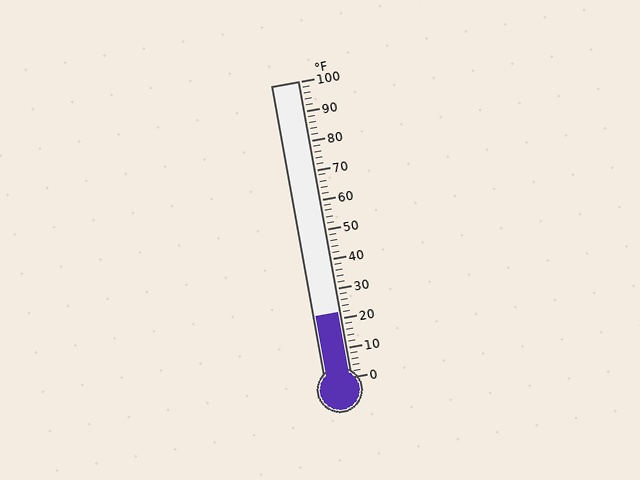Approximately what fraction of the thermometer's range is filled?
The thermometer is filled to approximately 20% of its range.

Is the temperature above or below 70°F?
The temperature is below 70°F.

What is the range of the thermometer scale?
The thermometer scale ranges from 0°F to 100°F.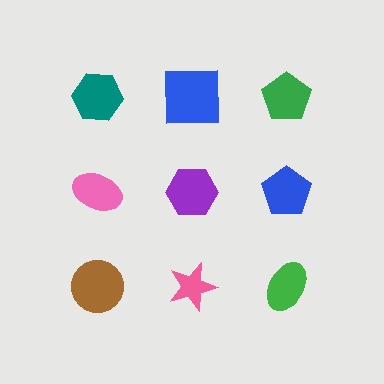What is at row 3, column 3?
A green ellipse.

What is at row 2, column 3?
A blue pentagon.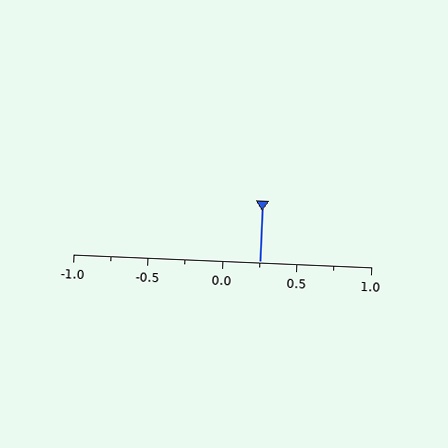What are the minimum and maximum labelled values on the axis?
The axis runs from -1.0 to 1.0.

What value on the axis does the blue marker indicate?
The marker indicates approximately 0.25.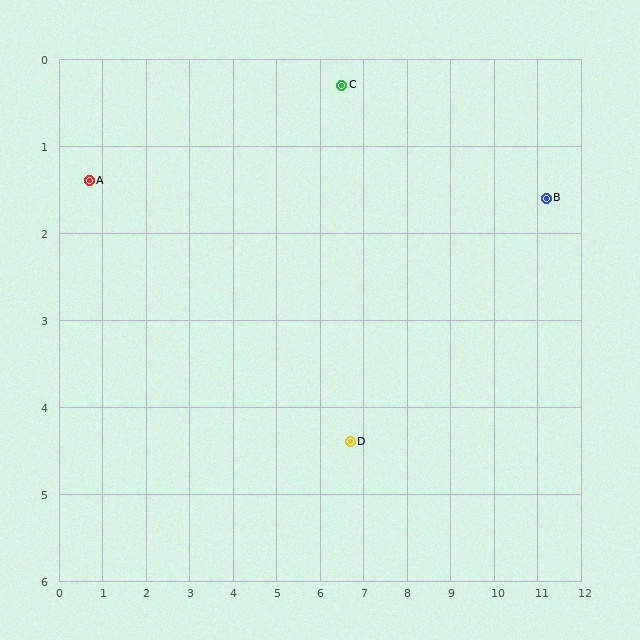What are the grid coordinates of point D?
Point D is at approximately (6.7, 4.4).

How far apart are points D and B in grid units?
Points D and B are about 5.3 grid units apart.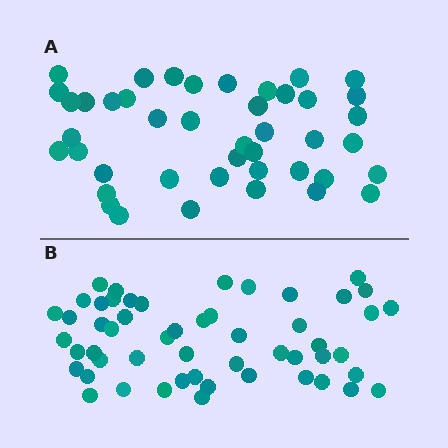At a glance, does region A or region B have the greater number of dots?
Region B (the bottom region) has more dots.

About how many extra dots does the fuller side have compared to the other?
Region B has roughly 10 or so more dots than region A.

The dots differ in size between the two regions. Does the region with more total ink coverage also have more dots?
No. Region A has more total ink coverage because its dots are larger, but region B actually contains more individual dots. Total area can be misleading — the number of items is what matters here.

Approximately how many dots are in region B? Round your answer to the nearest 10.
About 50 dots. (The exact count is 53, which rounds to 50.)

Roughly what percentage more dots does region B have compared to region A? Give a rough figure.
About 25% more.